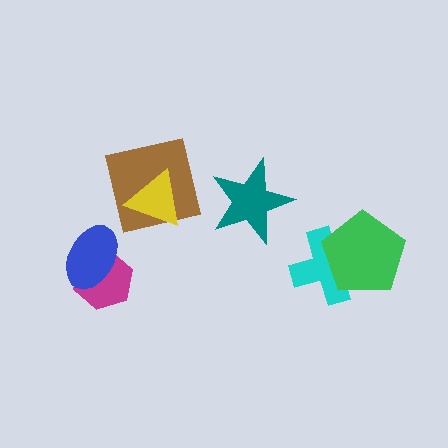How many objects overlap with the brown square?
1 object overlaps with the brown square.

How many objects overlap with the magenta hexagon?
1 object overlaps with the magenta hexagon.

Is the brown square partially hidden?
Yes, it is partially covered by another shape.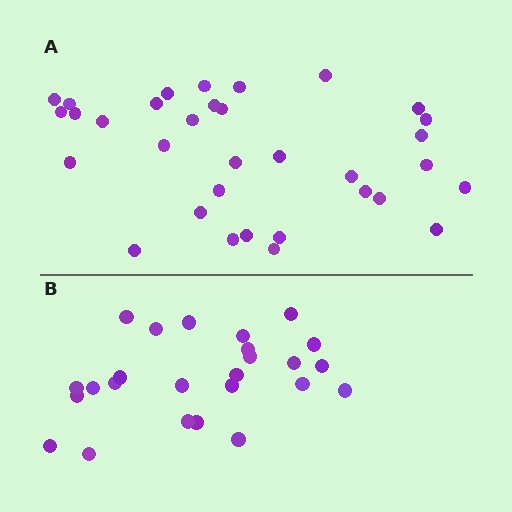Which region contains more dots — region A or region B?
Region A (the top region) has more dots.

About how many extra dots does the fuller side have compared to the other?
Region A has roughly 8 or so more dots than region B.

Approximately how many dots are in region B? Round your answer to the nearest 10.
About 20 dots. (The exact count is 25, which rounds to 20.)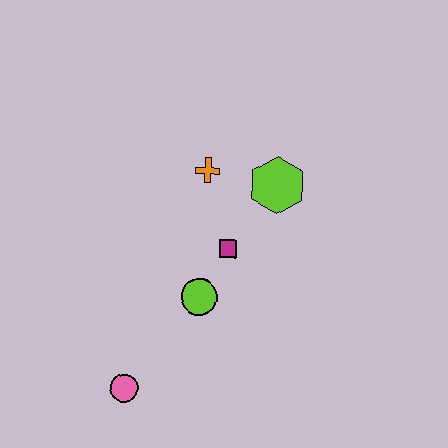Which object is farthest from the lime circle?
The lime hexagon is farthest from the lime circle.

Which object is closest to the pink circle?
The lime circle is closest to the pink circle.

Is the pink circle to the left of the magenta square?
Yes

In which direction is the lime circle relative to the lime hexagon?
The lime circle is below the lime hexagon.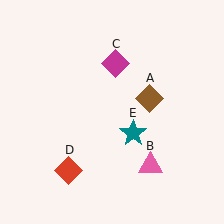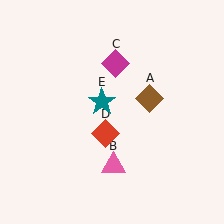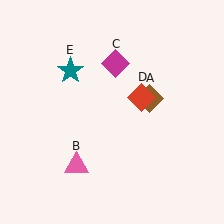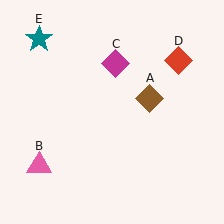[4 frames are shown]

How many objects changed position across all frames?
3 objects changed position: pink triangle (object B), red diamond (object D), teal star (object E).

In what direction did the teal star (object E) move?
The teal star (object E) moved up and to the left.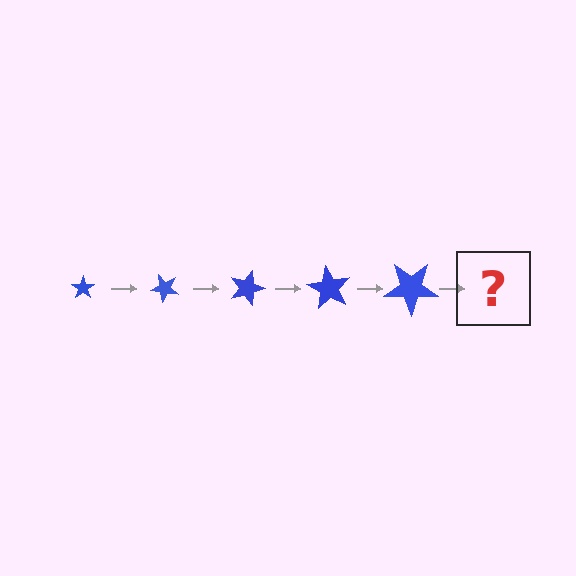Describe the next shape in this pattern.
It should be a star, larger than the previous one and rotated 225 degrees from the start.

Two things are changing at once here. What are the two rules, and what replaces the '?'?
The two rules are that the star grows larger each step and it rotates 45 degrees each step. The '?' should be a star, larger than the previous one and rotated 225 degrees from the start.